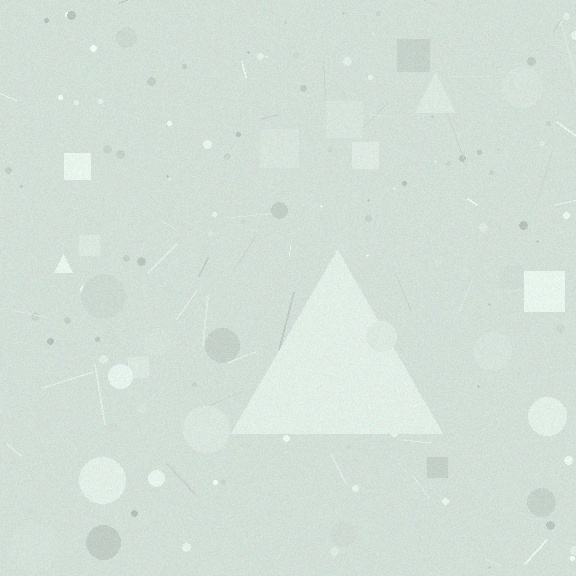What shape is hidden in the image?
A triangle is hidden in the image.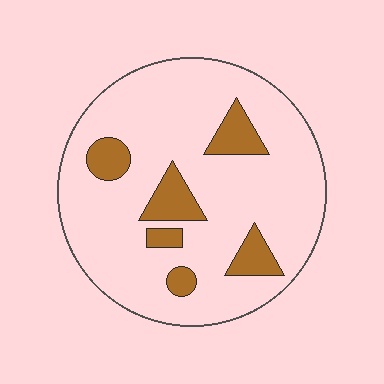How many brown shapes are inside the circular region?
6.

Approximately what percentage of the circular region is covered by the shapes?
Approximately 15%.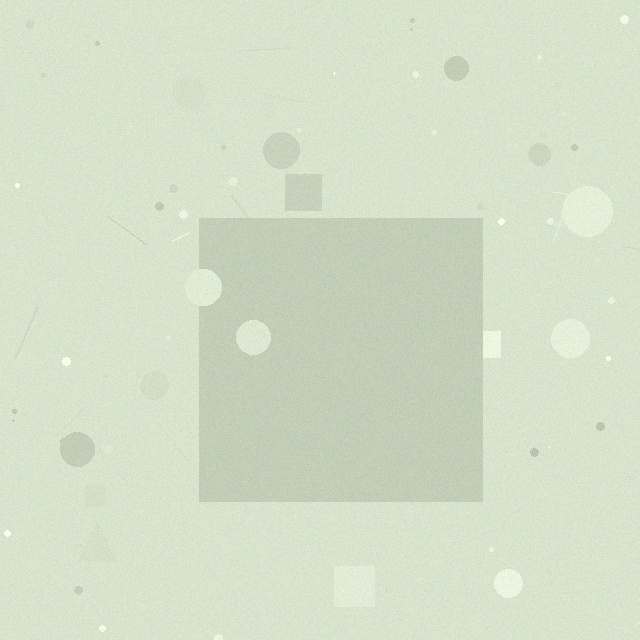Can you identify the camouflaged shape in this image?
The camouflaged shape is a square.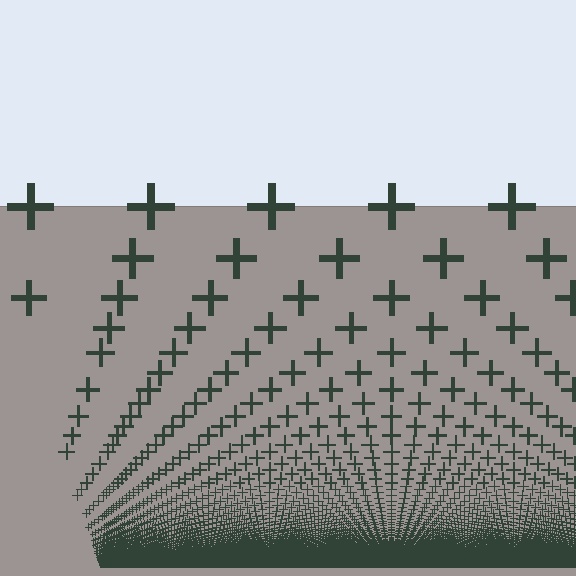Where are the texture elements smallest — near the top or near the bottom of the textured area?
Near the bottom.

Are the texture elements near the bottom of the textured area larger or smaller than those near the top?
Smaller. The gradient is inverted — elements near the bottom are smaller and denser.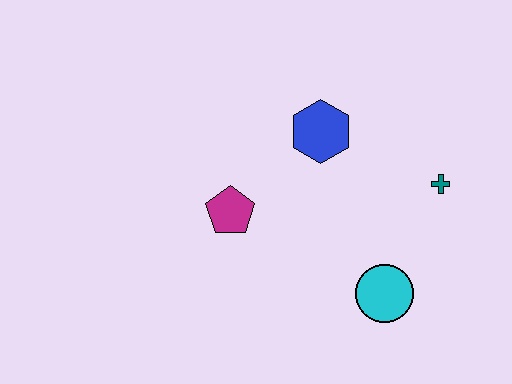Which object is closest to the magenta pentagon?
The blue hexagon is closest to the magenta pentagon.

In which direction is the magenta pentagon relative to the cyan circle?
The magenta pentagon is to the left of the cyan circle.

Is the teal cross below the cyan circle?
No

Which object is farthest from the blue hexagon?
The cyan circle is farthest from the blue hexagon.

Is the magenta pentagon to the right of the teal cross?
No